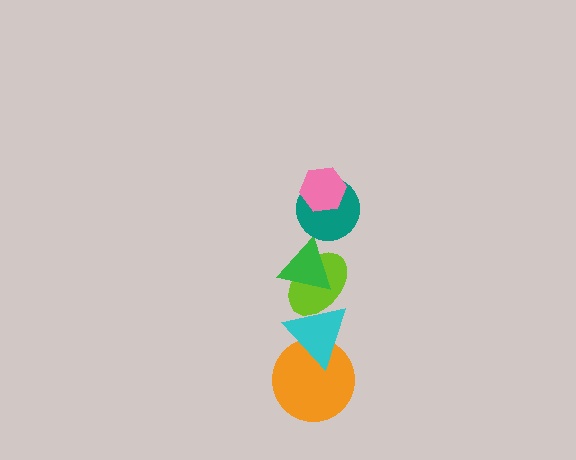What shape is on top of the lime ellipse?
The green triangle is on top of the lime ellipse.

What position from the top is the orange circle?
The orange circle is 6th from the top.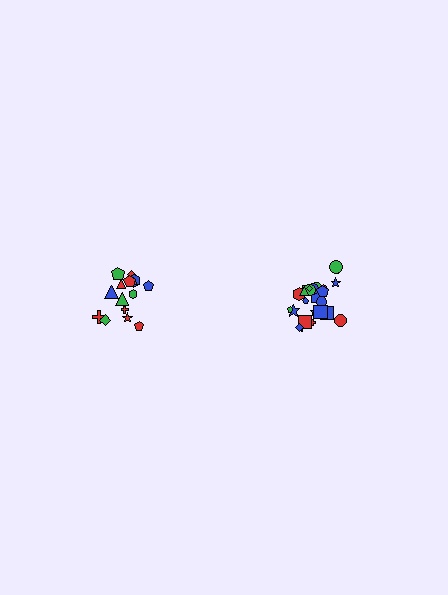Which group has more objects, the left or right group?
The right group.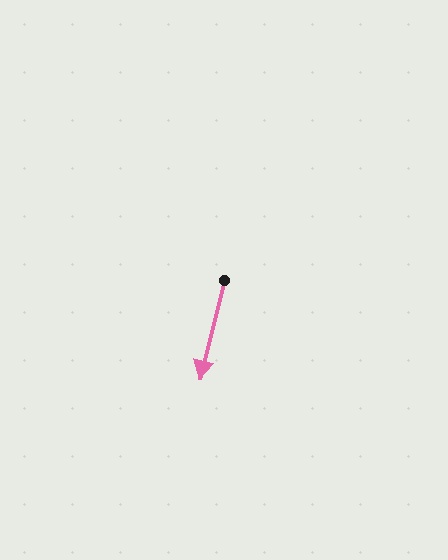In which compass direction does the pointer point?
South.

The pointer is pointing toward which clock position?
Roughly 6 o'clock.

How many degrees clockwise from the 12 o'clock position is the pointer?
Approximately 194 degrees.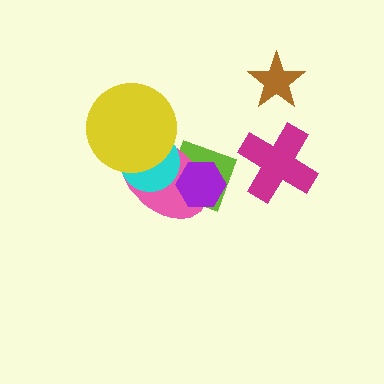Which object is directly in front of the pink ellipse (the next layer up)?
The cyan circle is directly in front of the pink ellipse.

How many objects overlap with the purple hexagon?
2 objects overlap with the purple hexagon.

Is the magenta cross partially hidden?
No, no other shape covers it.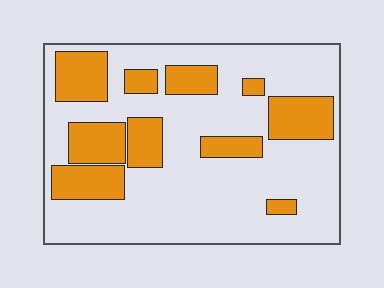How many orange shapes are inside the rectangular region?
10.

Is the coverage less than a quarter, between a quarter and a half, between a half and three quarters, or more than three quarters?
Between a quarter and a half.